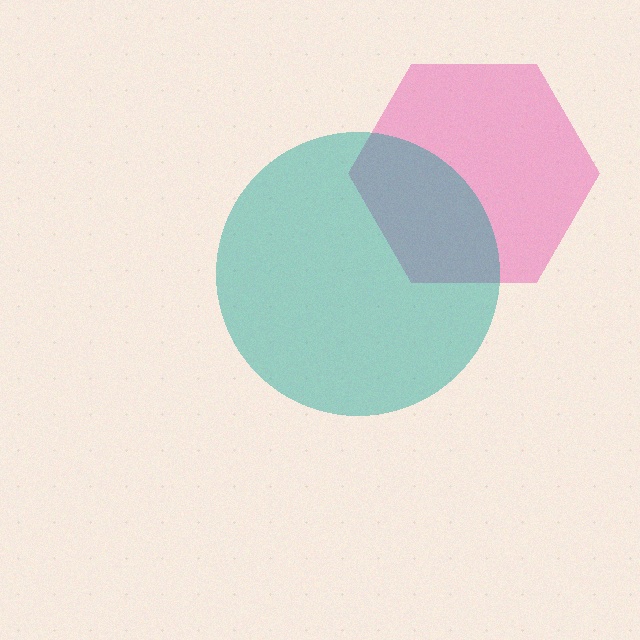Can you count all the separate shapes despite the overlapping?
Yes, there are 2 separate shapes.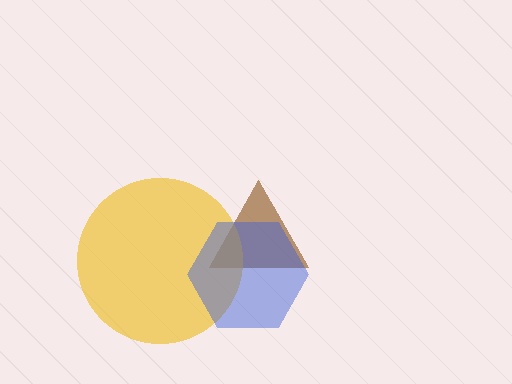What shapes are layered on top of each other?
The layered shapes are: a brown triangle, a yellow circle, a blue hexagon.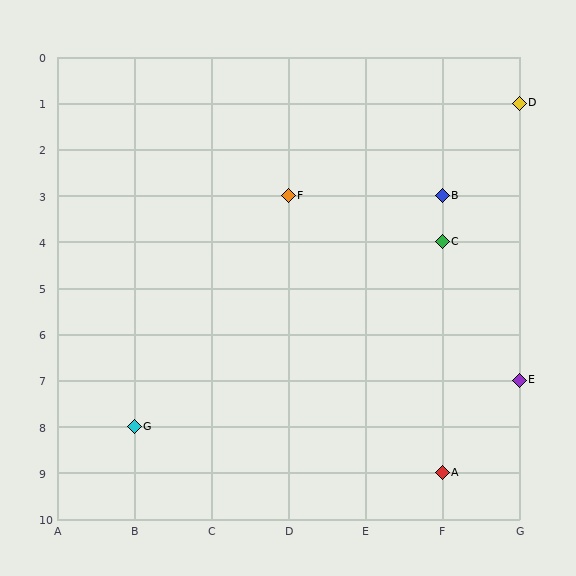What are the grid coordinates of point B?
Point B is at grid coordinates (F, 3).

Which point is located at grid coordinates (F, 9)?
Point A is at (F, 9).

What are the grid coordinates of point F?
Point F is at grid coordinates (D, 3).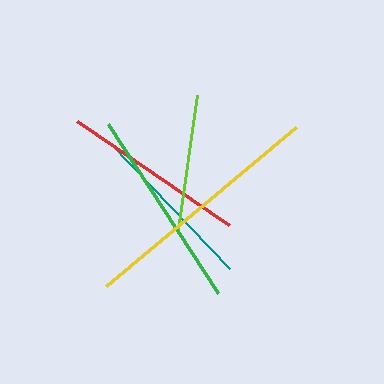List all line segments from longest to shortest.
From longest to shortest: yellow, green, red, teal, lime.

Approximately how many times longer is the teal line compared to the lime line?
The teal line is approximately 1.3 times the length of the lime line.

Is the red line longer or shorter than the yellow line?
The yellow line is longer than the red line.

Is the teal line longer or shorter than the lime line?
The teal line is longer than the lime line.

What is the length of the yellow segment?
The yellow segment is approximately 248 pixels long.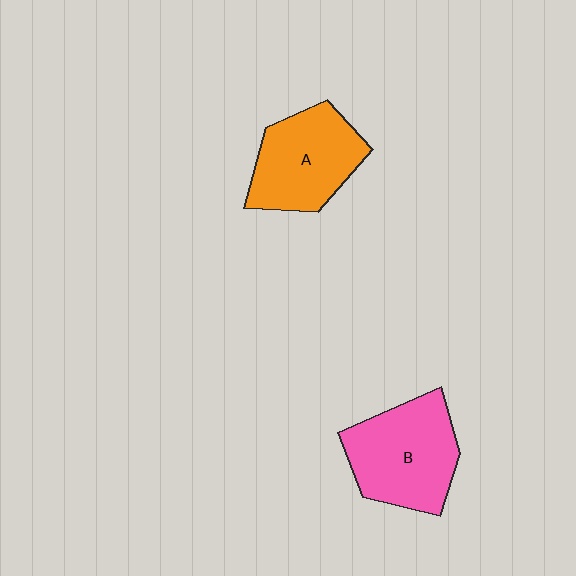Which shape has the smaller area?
Shape A (orange).